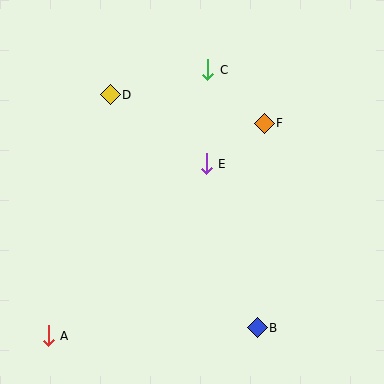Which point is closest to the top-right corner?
Point F is closest to the top-right corner.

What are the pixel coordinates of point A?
Point A is at (48, 336).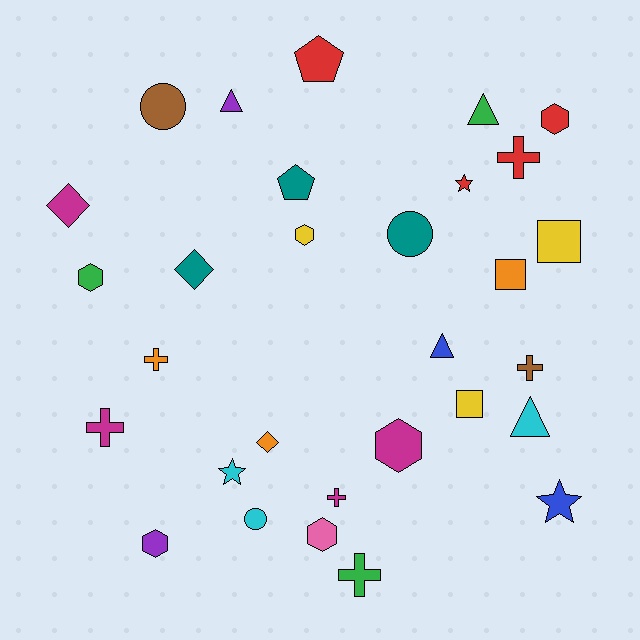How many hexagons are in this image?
There are 6 hexagons.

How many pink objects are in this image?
There is 1 pink object.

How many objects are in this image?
There are 30 objects.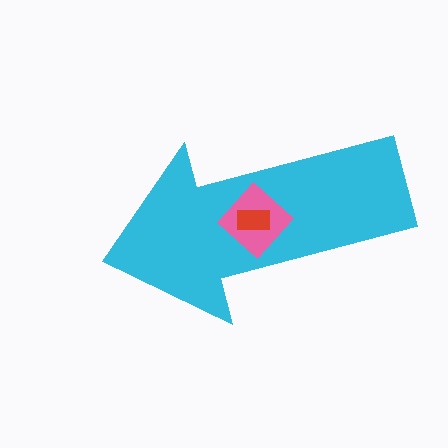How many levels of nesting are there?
3.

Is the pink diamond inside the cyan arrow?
Yes.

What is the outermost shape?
The cyan arrow.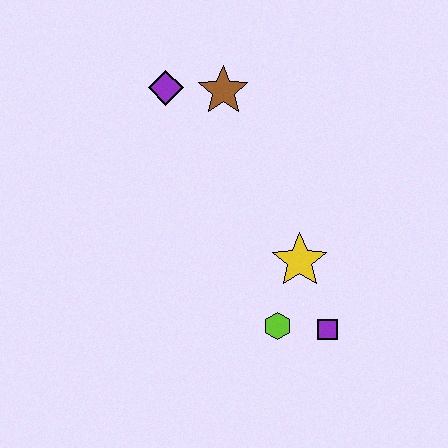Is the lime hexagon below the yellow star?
Yes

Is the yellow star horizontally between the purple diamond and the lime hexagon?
No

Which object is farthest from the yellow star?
The purple diamond is farthest from the yellow star.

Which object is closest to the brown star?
The purple diamond is closest to the brown star.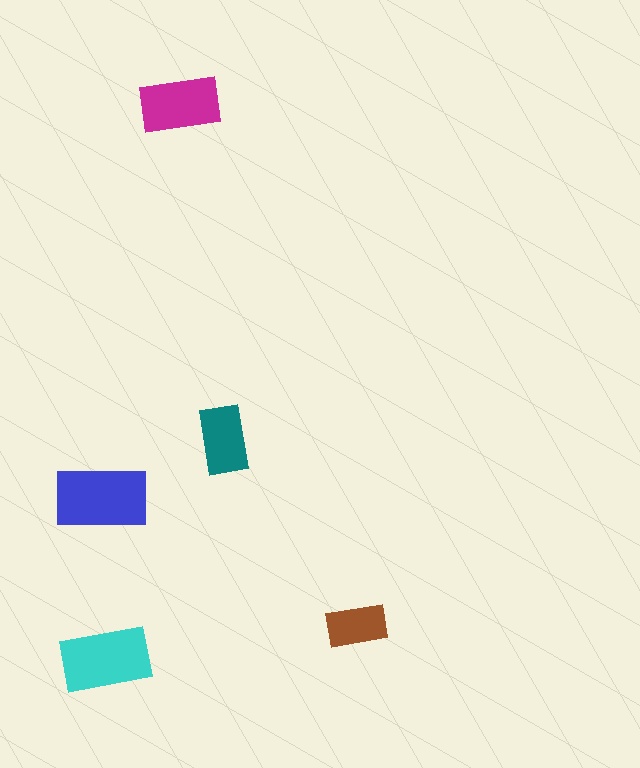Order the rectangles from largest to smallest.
the blue one, the cyan one, the magenta one, the teal one, the brown one.